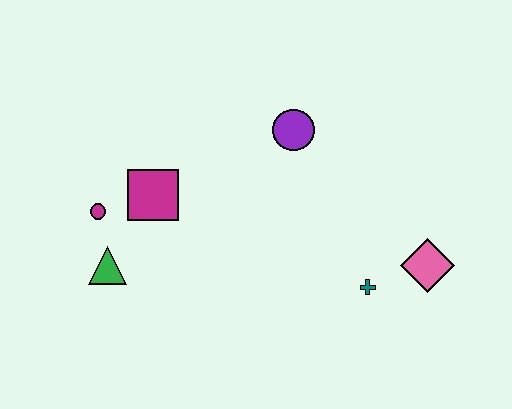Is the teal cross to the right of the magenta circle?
Yes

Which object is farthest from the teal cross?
The magenta circle is farthest from the teal cross.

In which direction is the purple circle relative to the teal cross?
The purple circle is above the teal cross.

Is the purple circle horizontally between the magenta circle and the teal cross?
Yes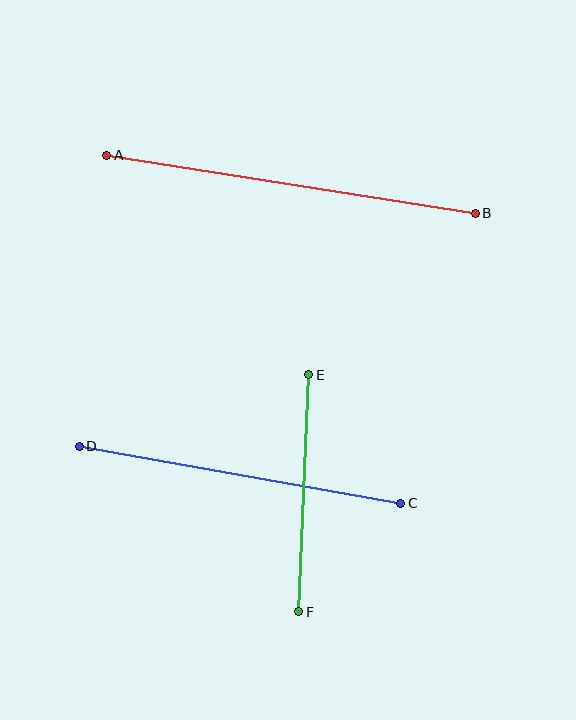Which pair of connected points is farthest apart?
Points A and B are farthest apart.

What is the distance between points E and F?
The distance is approximately 237 pixels.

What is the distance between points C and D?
The distance is approximately 327 pixels.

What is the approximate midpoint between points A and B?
The midpoint is at approximately (291, 184) pixels.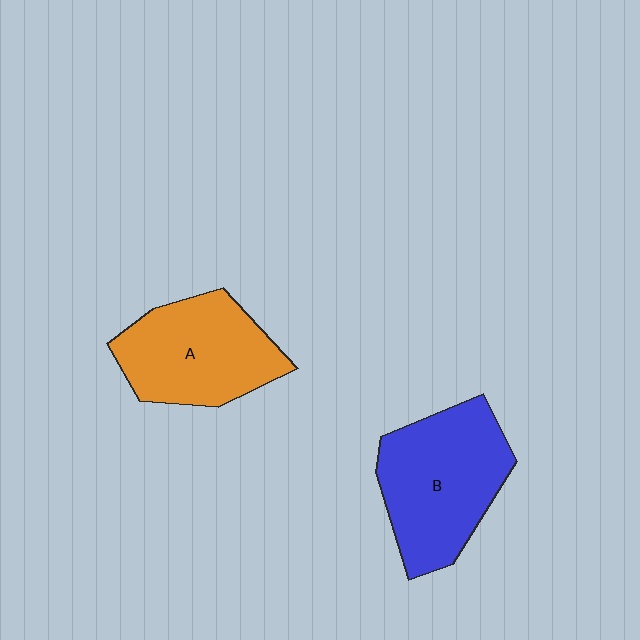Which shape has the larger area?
Shape B (blue).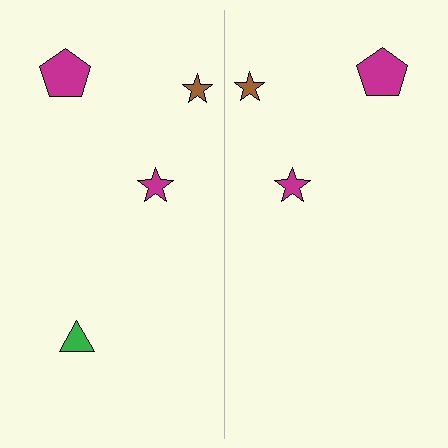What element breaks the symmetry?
A green triangle is missing from the right side.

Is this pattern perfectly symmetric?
No, the pattern is not perfectly symmetric. A green triangle is missing from the right side.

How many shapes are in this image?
There are 7 shapes in this image.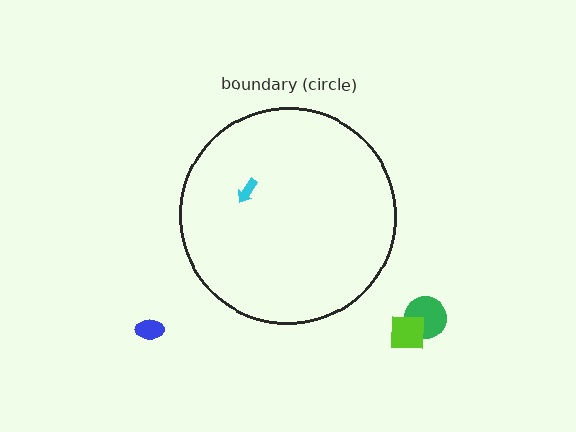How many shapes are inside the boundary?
1 inside, 3 outside.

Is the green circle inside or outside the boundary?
Outside.